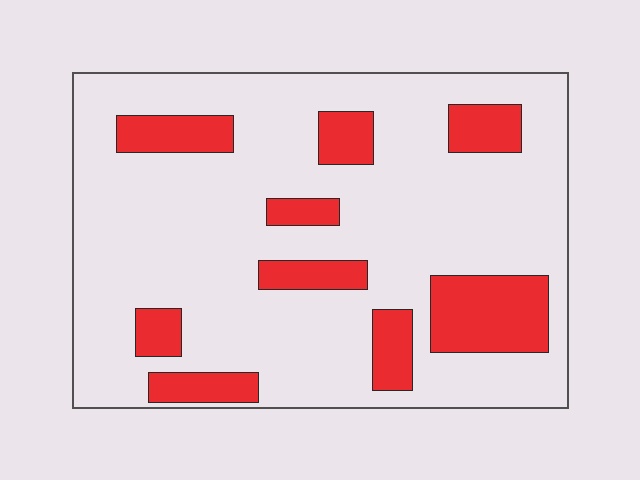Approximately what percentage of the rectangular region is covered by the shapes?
Approximately 20%.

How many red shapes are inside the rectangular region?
9.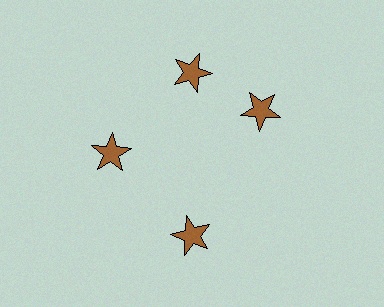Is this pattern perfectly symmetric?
No. The 4 brown stars are arranged in a ring, but one element near the 3 o'clock position is rotated out of alignment along the ring, breaking the 4-fold rotational symmetry.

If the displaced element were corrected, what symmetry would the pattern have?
It would have 4-fold rotational symmetry — the pattern would map onto itself every 90 degrees.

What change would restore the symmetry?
The symmetry would be restored by rotating it back into even spacing with its neighbors so that all 4 stars sit at equal angles and equal distance from the center.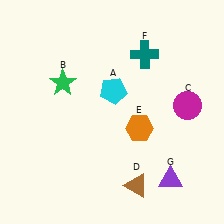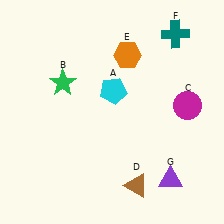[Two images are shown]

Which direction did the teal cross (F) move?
The teal cross (F) moved right.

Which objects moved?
The objects that moved are: the orange hexagon (E), the teal cross (F).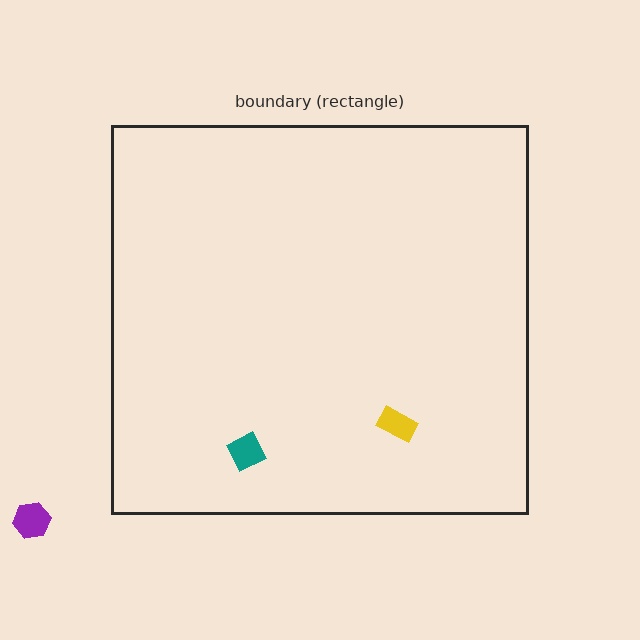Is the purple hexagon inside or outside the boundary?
Outside.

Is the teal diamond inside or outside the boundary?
Inside.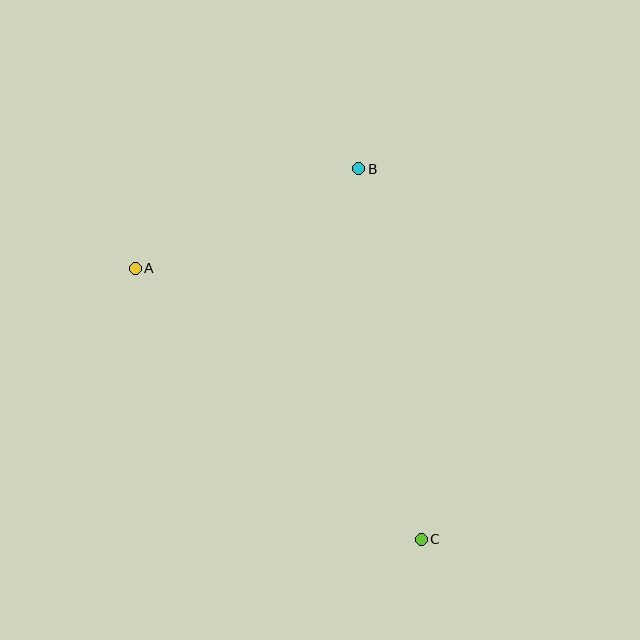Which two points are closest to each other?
Points A and B are closest to each other.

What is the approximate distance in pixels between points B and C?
The distance between B and C is approximately 376 pixels.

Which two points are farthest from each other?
Points A and C are farthest from each other.